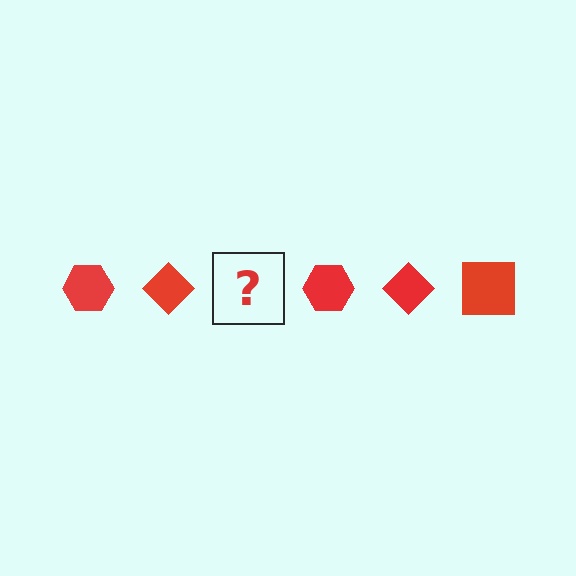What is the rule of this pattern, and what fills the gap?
The rule is that the pattern cycles through hexagon, diamond, square shapes in red. The gap should be filled with a red square.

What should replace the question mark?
The question mark should be replaced with a red square.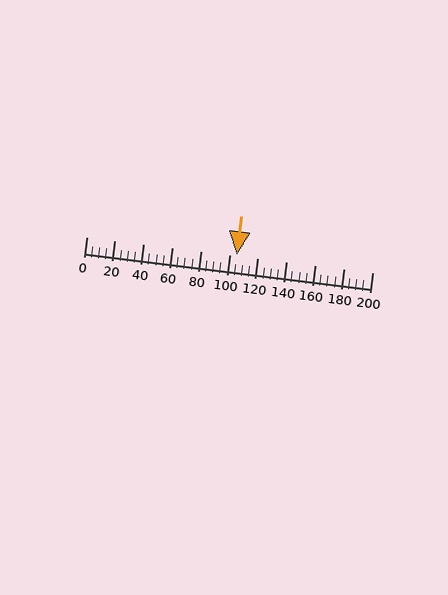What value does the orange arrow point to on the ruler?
The orange arrow points to approximately 105.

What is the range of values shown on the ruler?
The ruler shows values from 0 to 200.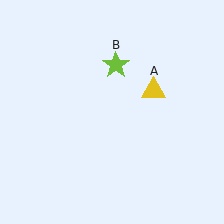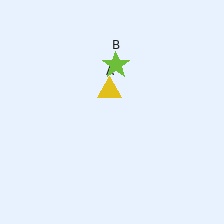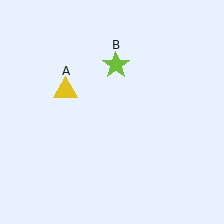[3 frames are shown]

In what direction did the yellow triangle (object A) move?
The yellow triangle (object A) moved left.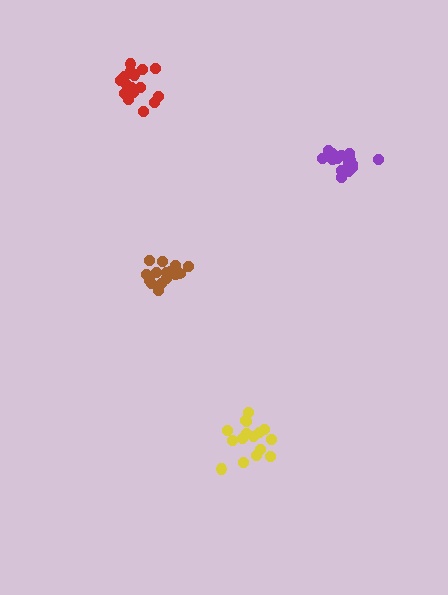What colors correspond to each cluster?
The clusters are colored: purple, yellow, red, brown.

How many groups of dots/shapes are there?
There are 4 groups.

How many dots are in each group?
Group 1: 15 dots, Group 2: 16 dots, Group 3: 18 dots, Group 4: 15 dots (64 total).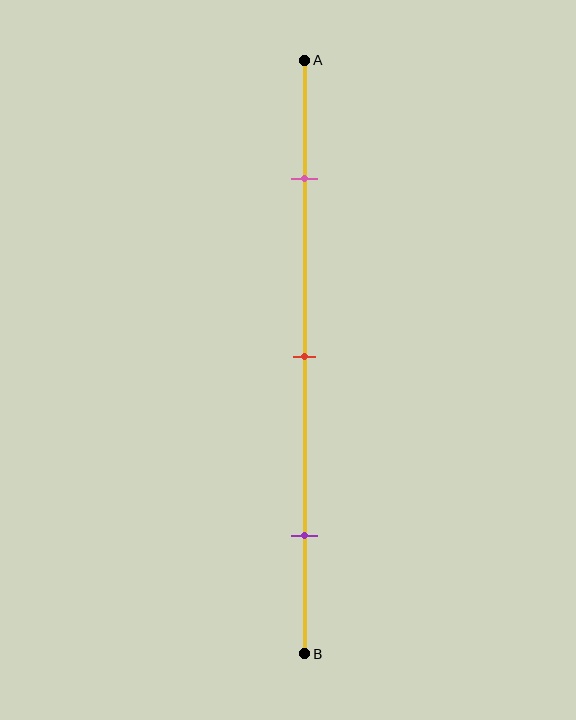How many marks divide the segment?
There are 3 marks dividing the segment.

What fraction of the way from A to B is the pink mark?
The pink mark is approximately 20% (0.2) of the way from A to B.